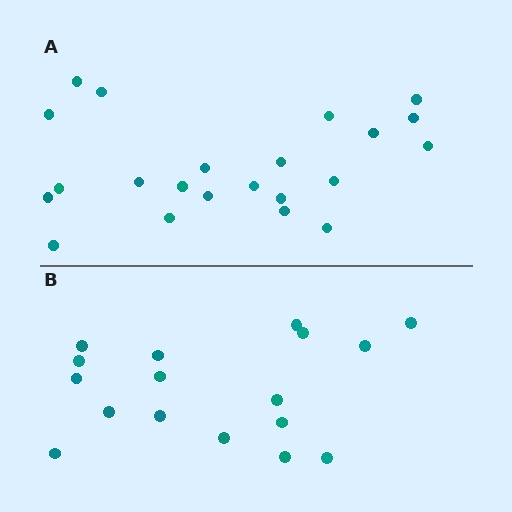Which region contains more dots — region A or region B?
Region A (the top region) has more dots.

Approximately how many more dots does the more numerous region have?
Region A has about 5 more dots than region B.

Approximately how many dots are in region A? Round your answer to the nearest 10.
About 20 dots. (The exact count is 22, which rounds to 20.)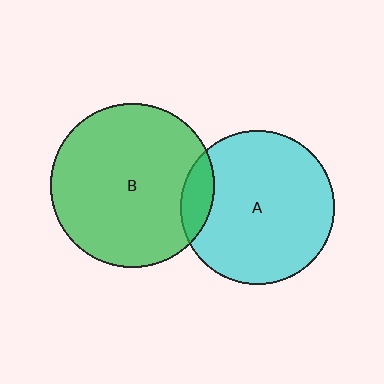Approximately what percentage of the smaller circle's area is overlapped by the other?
Approximately 10%.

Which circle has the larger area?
Circle B (green).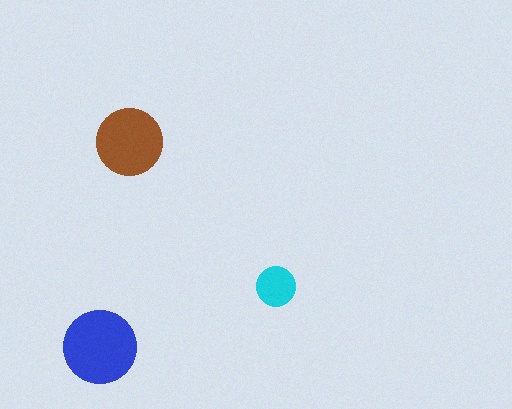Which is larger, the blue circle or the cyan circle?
The blue one.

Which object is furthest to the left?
The blue circle is leftmost.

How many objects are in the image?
There are 3 objects in the image.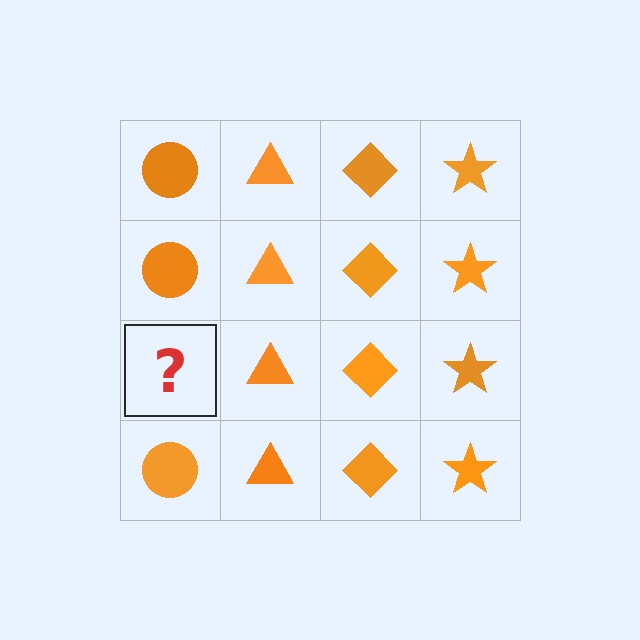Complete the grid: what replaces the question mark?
The question mark should be replaced with an orange circle.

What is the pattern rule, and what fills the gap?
The rule is that each column has a consistent shape. The gap should be filled with an orange circle.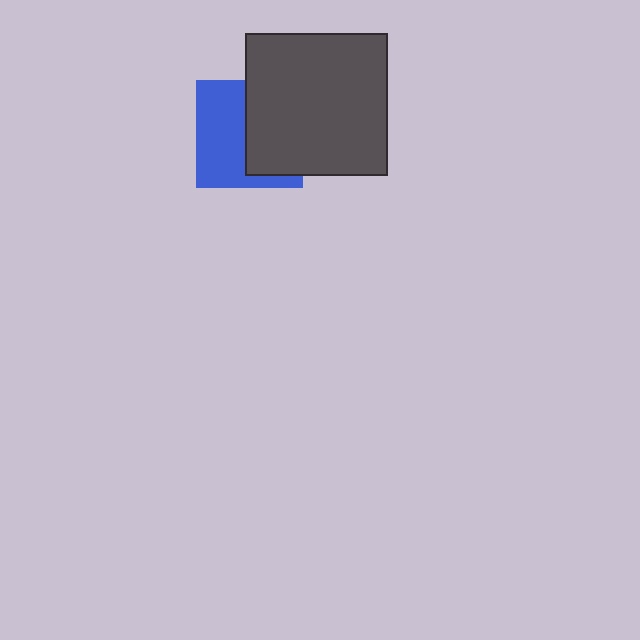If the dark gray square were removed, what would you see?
You would see the complete blue square.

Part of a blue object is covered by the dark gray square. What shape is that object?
It is a square.